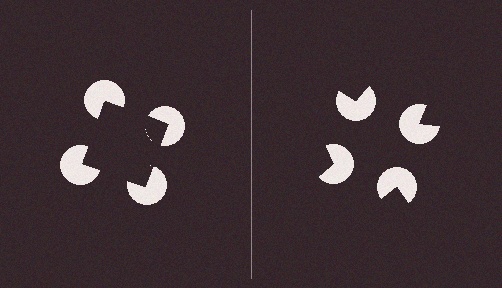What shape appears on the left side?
An illusory square.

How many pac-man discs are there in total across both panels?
8 — 4 on each side.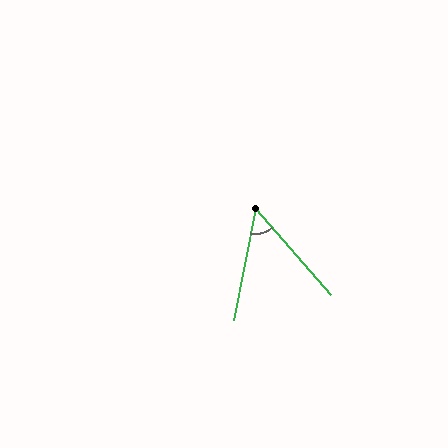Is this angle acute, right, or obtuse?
It is acute.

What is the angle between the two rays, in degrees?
Approximately 52 degrees.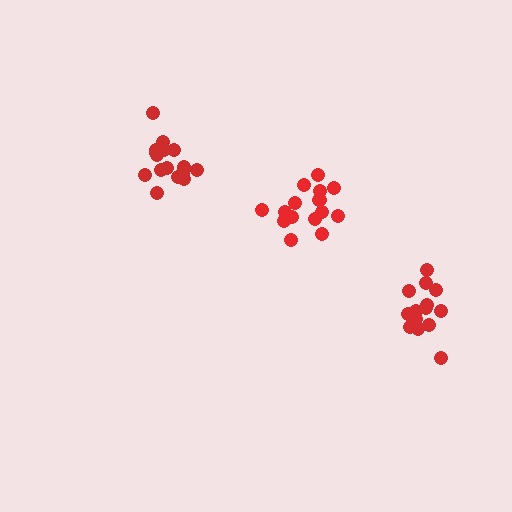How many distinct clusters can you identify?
There are 3 distinct clusters.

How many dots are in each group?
Group 1: 14 dots, Group 2: 16 dots, Group 3: 15 dots (45 total).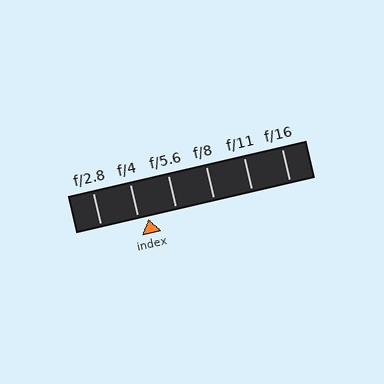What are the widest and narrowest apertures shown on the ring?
The widest aperture shown is f/2.8 and the narrowest is f/16.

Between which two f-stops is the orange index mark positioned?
The index mark is between f/4 and f/5.6.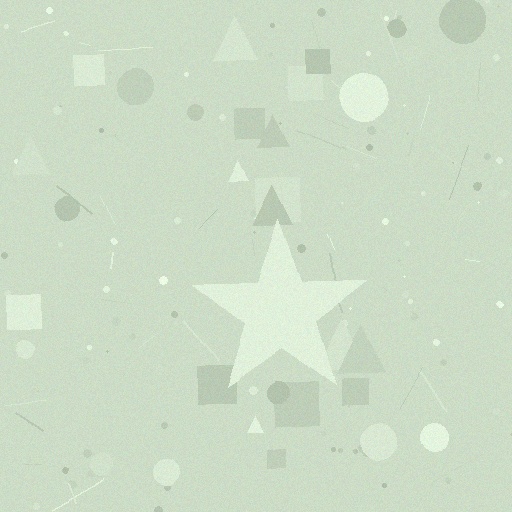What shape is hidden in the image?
A star is hidden in the image.